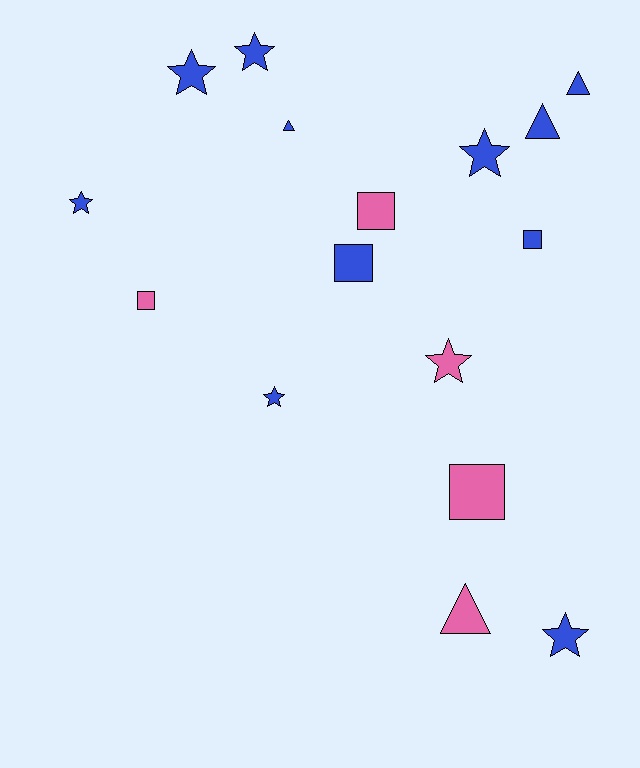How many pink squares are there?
There are 3 pink squares.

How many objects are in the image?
There are 16 objects.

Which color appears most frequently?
Blue, with 11 objects.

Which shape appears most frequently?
Star, with 7 objects.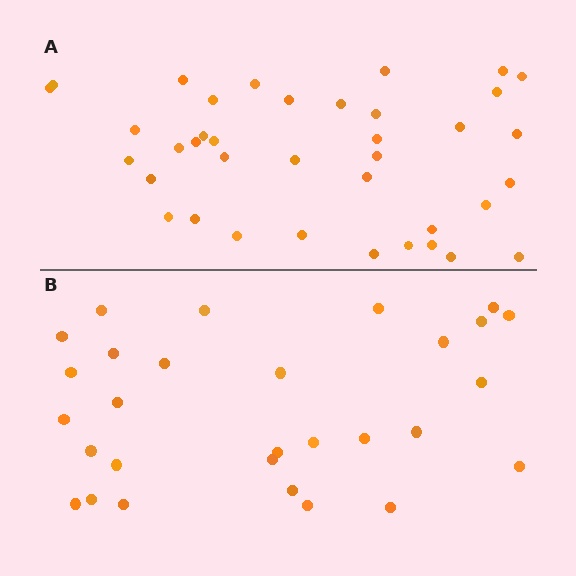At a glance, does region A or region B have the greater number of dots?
Region A (the top region) has more dots.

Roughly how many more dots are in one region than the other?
Region A has roughly 8 or so more dots than region B.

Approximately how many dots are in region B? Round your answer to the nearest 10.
About 30 dots. (The exact count is 29, which rounds to 30.)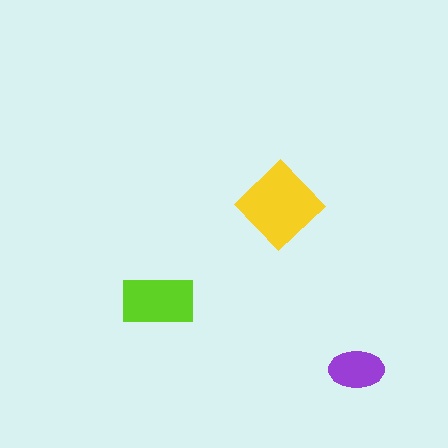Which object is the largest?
The yellow diamond.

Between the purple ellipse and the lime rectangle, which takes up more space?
The lime rectangle.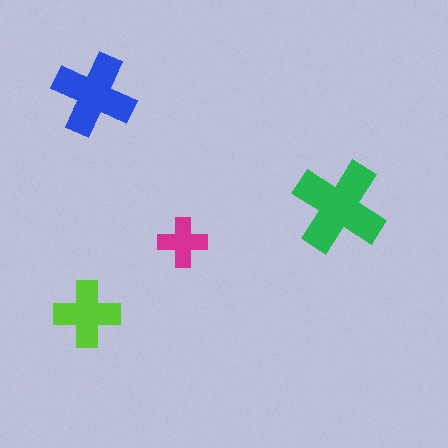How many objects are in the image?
There are 4 objects in the image.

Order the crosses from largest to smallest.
the green one, the blue one, the lime one, the magenta one.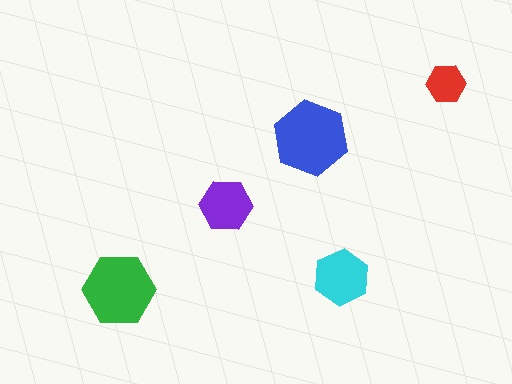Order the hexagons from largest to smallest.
the blue one, the green one, the cyan one, the purple one, the red one.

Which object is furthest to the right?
The red hexagon is rightmost.